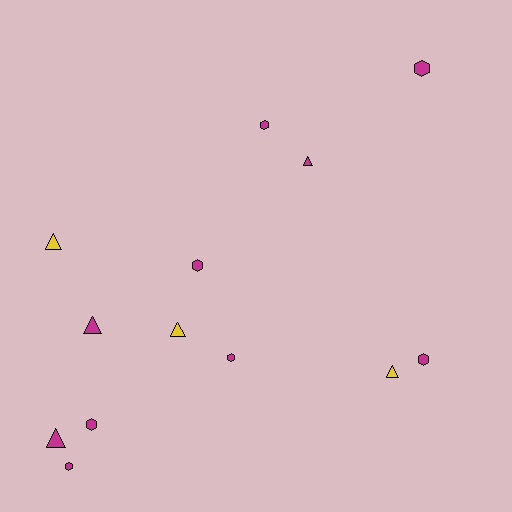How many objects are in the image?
There are 13 objects.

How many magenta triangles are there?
There are 3 magenta triangles.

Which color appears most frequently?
Magenta, with 10 objects.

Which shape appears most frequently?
Hexagon, with 7 objects.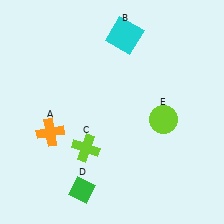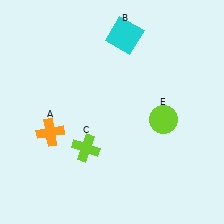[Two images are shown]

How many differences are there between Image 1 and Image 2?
There is 1 difference between the two images.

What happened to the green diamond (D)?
The green diamond (D) was removed in Image 2. It was in the bottom-left area of Image 1.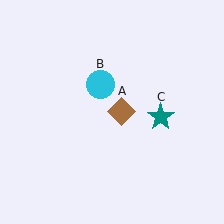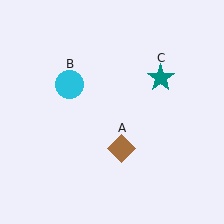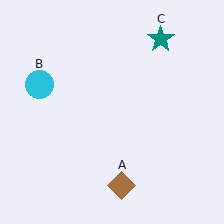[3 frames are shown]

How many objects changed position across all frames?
3 objects changed position: brown diamond (object A), cyan circle (object B), teal star (object C).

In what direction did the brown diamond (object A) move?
The brown diamond (object A) moved down.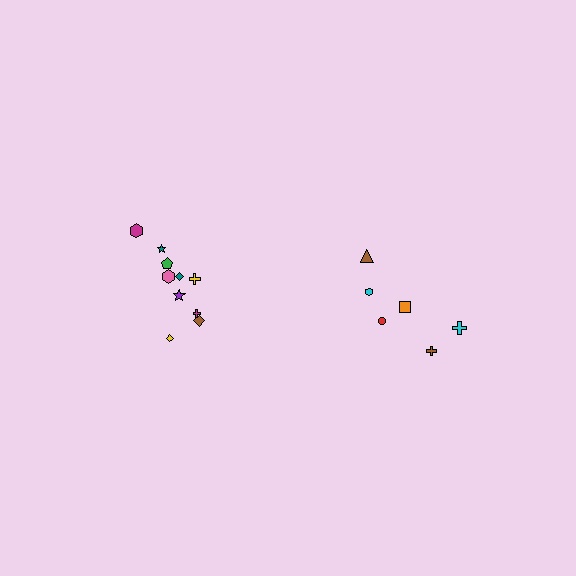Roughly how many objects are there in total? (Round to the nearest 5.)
Roughly 15 objects in total.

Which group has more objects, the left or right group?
The left group.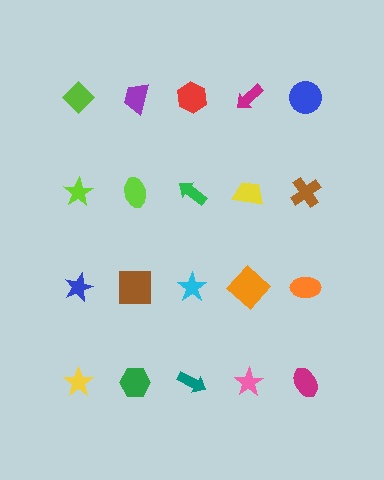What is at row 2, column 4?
A yellow trapezoid.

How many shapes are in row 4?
5 shapes.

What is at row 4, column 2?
A green hexagon.